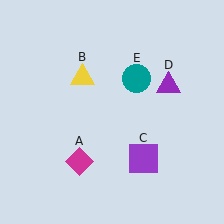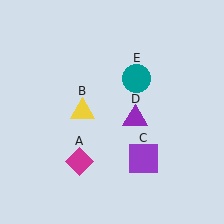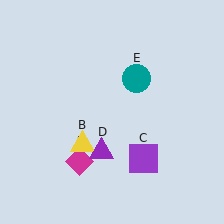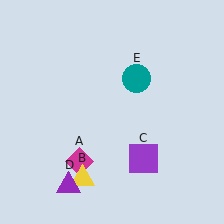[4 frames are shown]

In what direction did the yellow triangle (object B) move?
The yellow triangle (object B) moved down.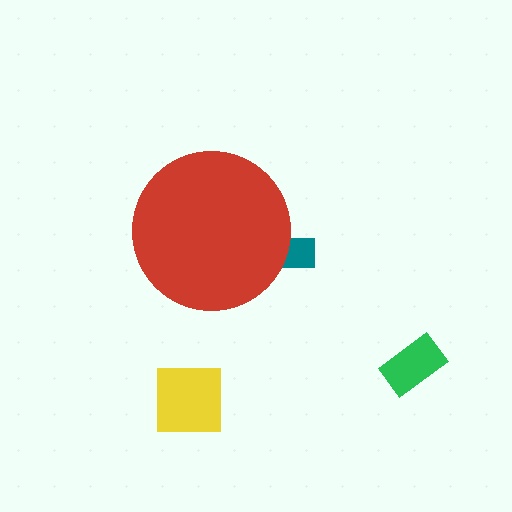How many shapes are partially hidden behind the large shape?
1 shape is partially hidden.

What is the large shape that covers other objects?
A red circle.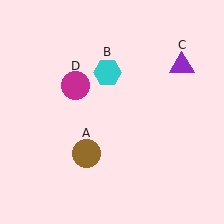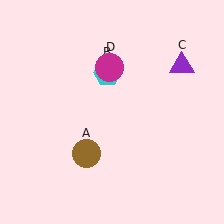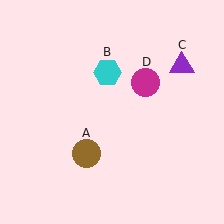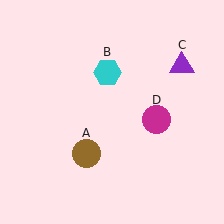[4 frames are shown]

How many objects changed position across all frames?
1 object changed position: magenta circle (object D).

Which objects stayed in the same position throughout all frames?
Brown circle (object A) and cyan hexagon (object B) and purple triangle (object C) remained stationary.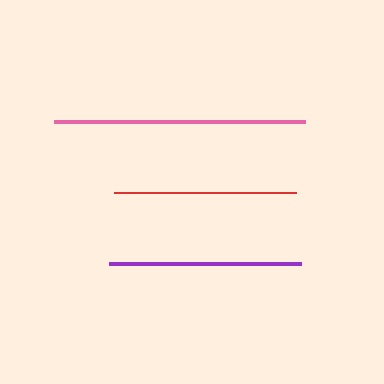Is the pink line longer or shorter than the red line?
The pink line is longer than the red line.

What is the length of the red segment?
The red segment is approximately 182 pixels long.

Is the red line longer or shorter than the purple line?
The purple line is longer than the red line.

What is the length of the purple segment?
The purple segment is approximately 191 pixels long.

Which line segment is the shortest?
The red line is the shortest at approximately 182 pixels.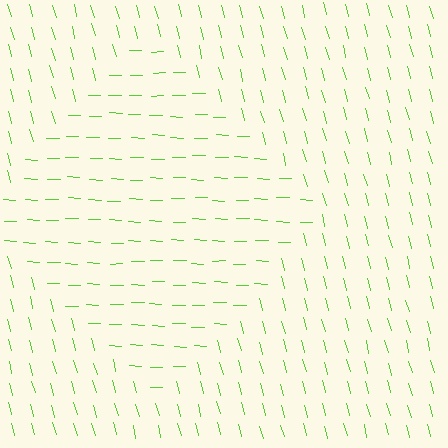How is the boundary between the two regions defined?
The boundary is defined purely by a change in line orientation (approximately 73 degrees difference). All lines are the same color and thickness.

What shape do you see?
I see a diamond.